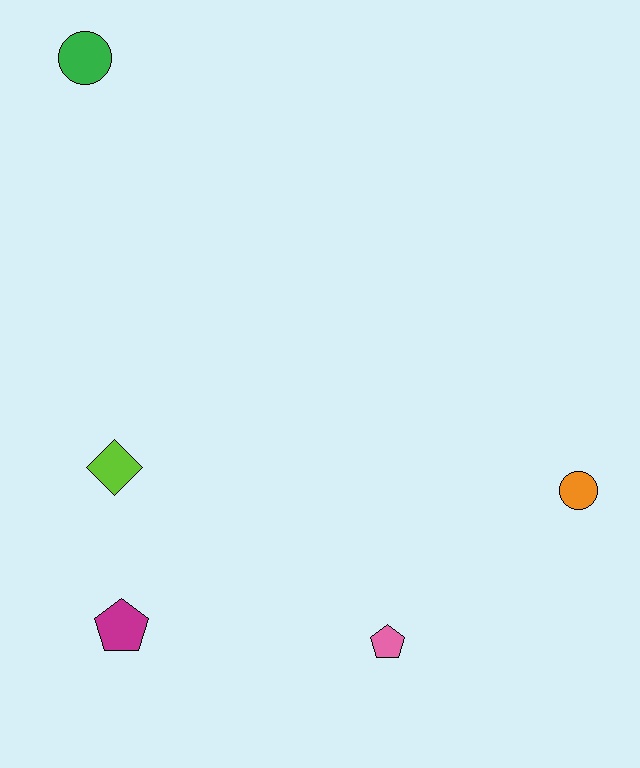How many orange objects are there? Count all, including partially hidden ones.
There is 1 orange object.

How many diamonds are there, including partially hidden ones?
There is 1 diamond.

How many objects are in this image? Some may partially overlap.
There are 5 objects.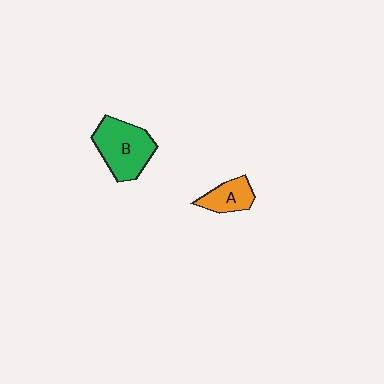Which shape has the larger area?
Shape B (green).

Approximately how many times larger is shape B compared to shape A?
Approximately 1.9 times.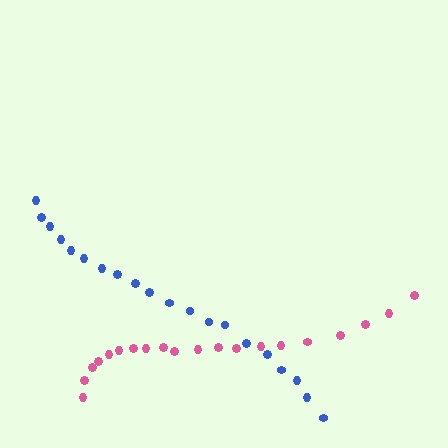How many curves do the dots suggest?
There are 2 distinct paths.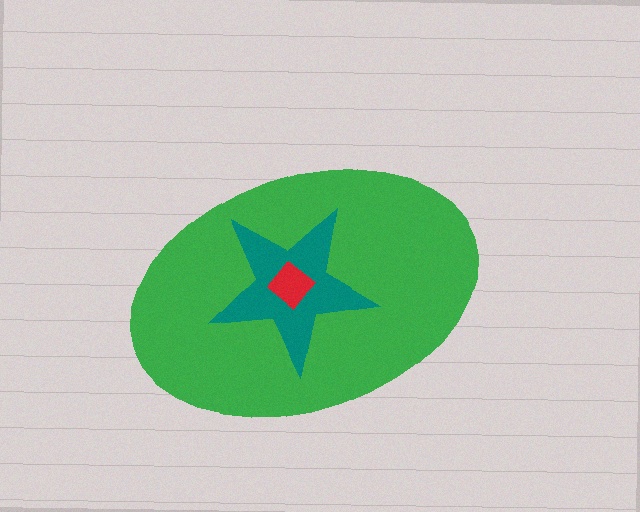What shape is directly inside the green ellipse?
The teal star.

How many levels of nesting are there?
3.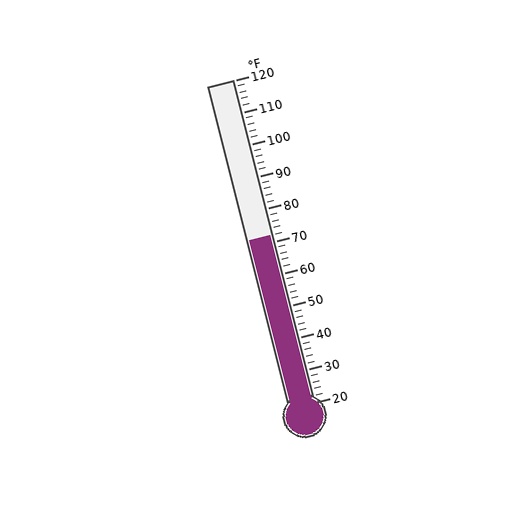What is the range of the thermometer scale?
The thermometer scale ranges from 20°F to 120°F.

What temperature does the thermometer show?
The thermometer shows approximately 72°F.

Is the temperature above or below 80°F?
The temperature is below 80°F.